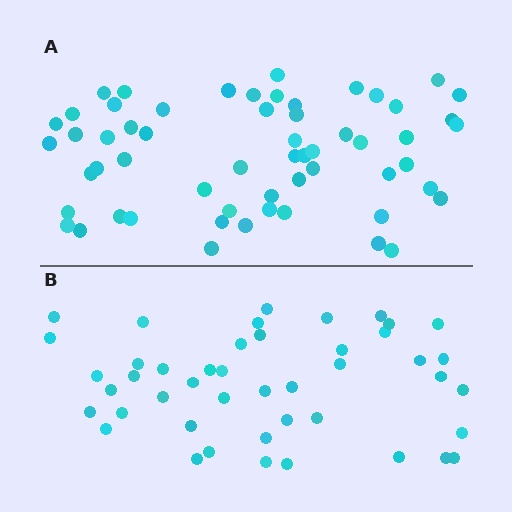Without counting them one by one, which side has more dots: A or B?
Region A (the top region) has more dots.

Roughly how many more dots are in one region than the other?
Region A has approximately 15 more dots than region B.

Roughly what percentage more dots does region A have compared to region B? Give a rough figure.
About 30% more.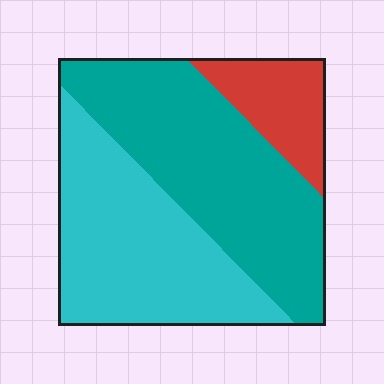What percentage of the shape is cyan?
Cyan covers around 40% of the shape.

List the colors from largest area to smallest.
From largest to smallest: teal, cyan, red.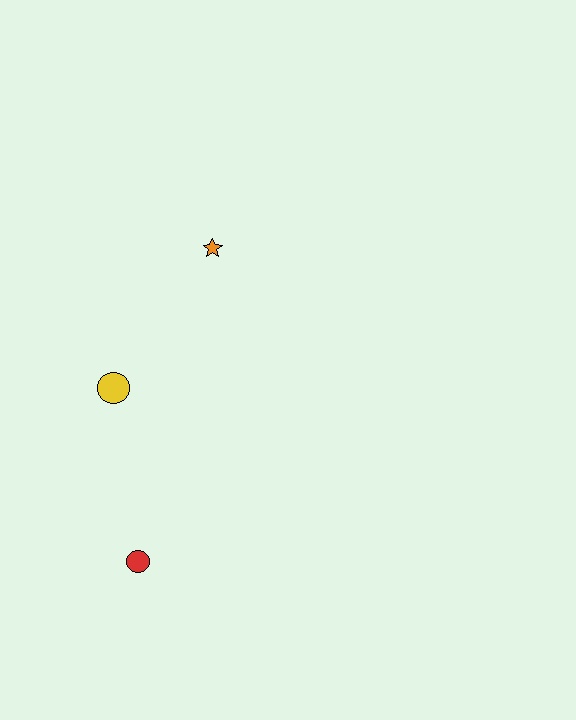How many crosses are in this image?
There are no crosses.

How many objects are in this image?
There are 3 objects.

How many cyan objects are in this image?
There are no cyan objects.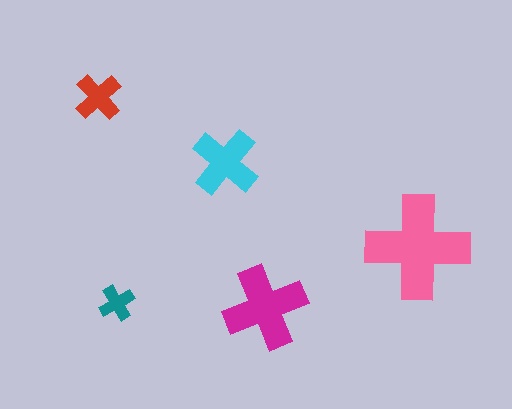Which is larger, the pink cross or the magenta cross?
The pink one.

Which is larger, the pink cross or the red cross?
The pink one.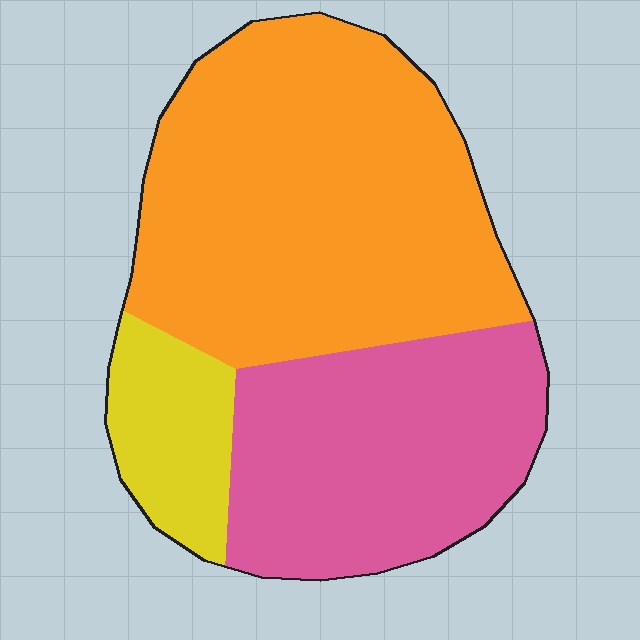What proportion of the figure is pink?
Pink takes up about one third (1/3) of the figure.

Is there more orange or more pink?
Orange.